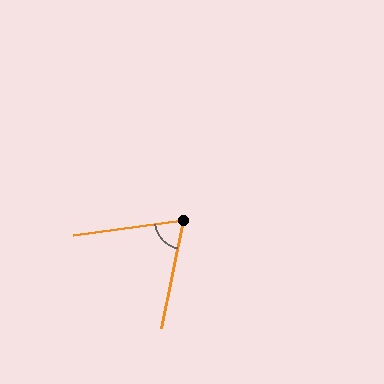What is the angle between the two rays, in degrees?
Approximately 71 degrees.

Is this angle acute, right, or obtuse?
It is acute.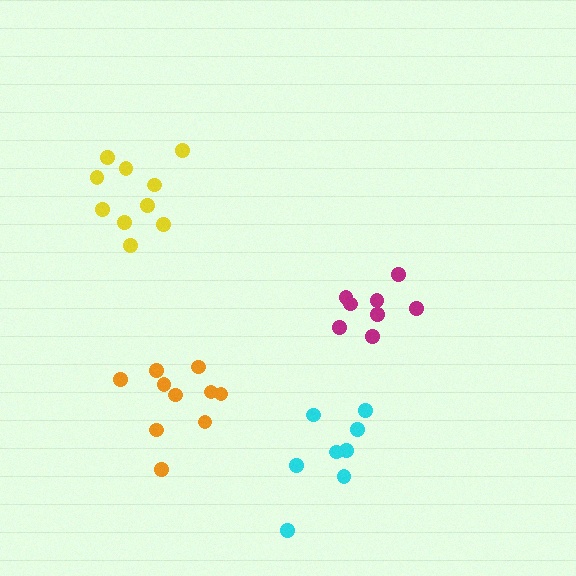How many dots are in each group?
Group 1: 10 dots, Group 2: 8 dots, Group 3: 10 dots, Group 4: 8 dots (36 total).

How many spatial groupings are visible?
There are 4 spatial groupings.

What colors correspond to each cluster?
The clusters are colored: orange, magenta, yellow, cyan.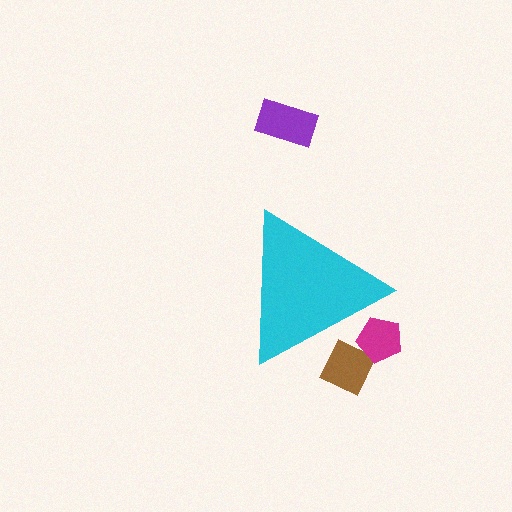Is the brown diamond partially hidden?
Yes, the brown diamond is partially hidden behind the cyan triangle.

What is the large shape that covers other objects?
A cyan triangle.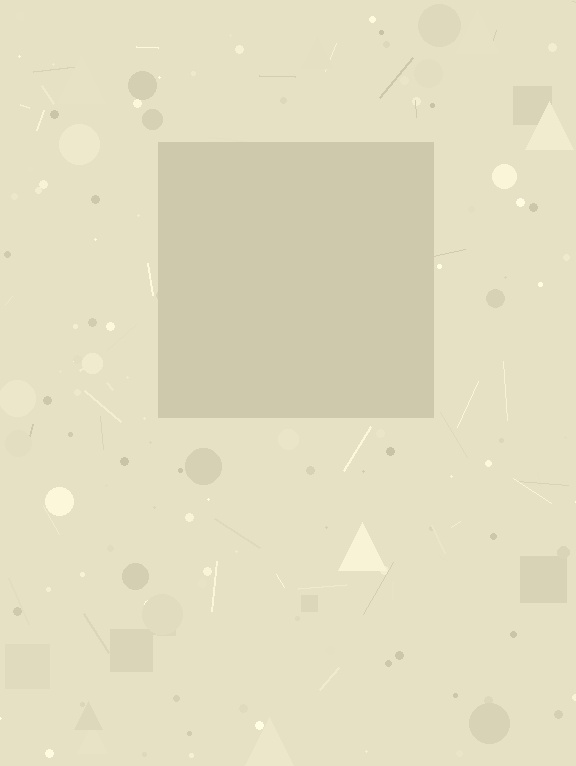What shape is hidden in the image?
A square is hidden in the image.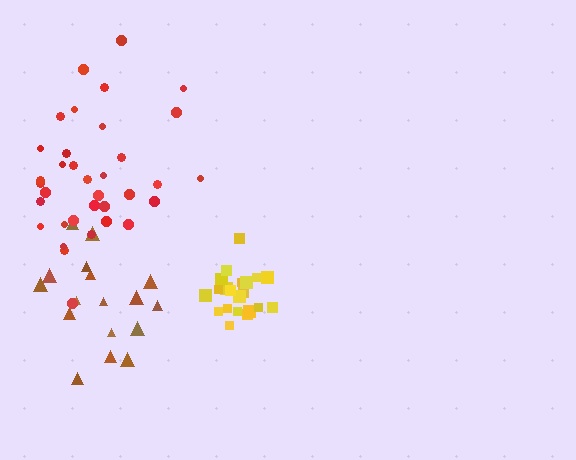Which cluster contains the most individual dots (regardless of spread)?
Red (35).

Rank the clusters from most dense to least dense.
yellow, red, brown.